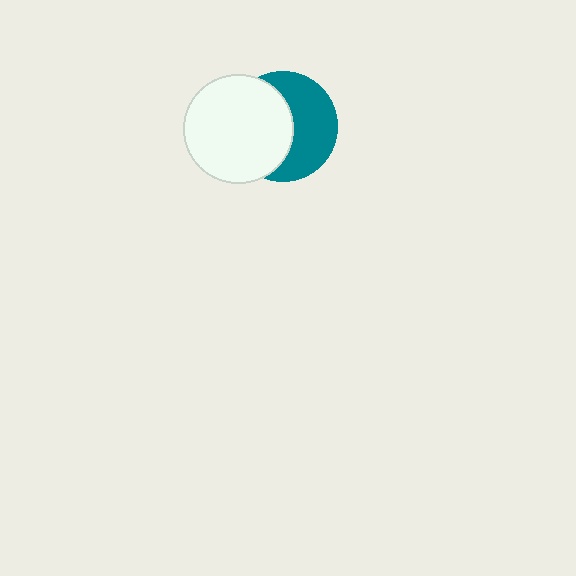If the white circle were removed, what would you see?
You would see the complete teal circle.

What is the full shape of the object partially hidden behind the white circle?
The partially hidden object is a teal circle.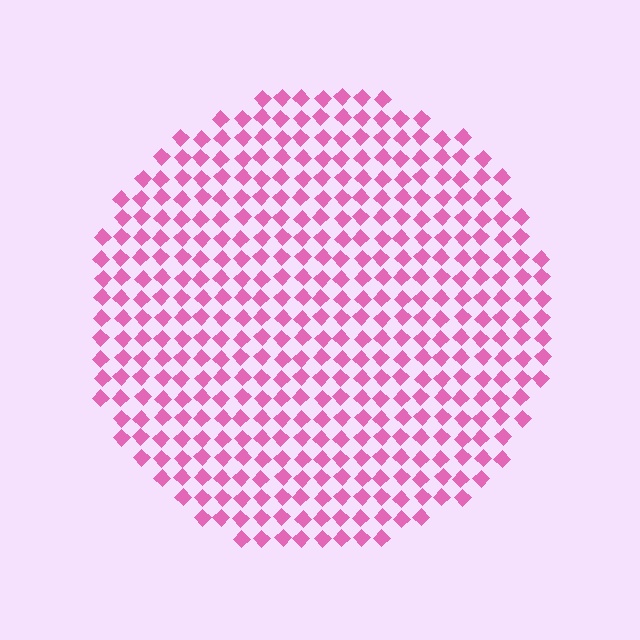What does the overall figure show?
The overall figure shows a circle.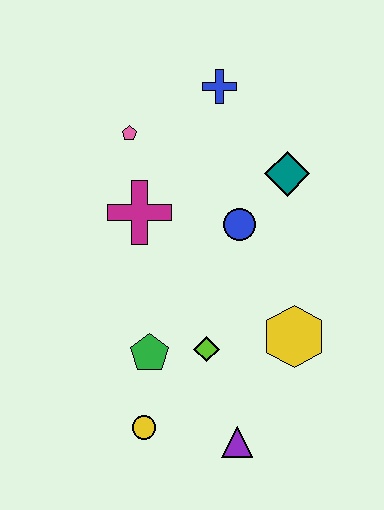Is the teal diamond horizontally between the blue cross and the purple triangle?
No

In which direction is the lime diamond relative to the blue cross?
The lime diamond is below the blue cross.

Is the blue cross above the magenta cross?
Yes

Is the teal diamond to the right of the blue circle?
Yes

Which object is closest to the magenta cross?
The pink pentagon is closest to the magenta cross.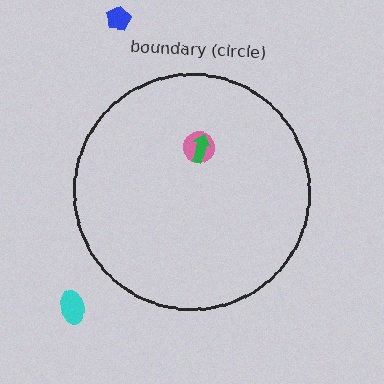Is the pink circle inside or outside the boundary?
Inside.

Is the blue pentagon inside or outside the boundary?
Outside.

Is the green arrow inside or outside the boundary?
Inside.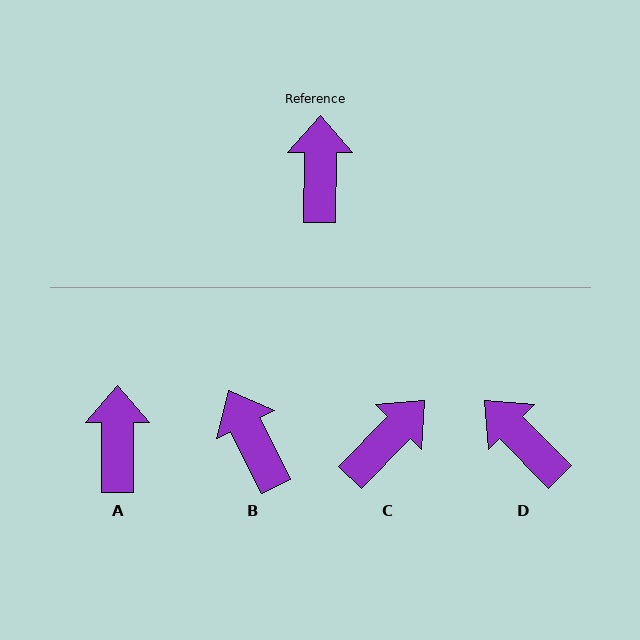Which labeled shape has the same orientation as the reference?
A.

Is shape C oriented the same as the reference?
No, it is off by about 44 degrees.